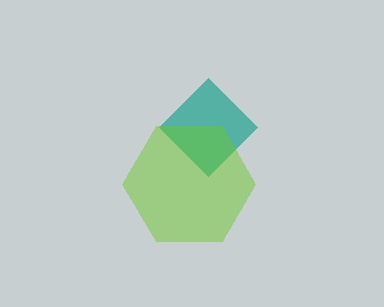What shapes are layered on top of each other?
The layered shapes are: a teal diamond, a lime hexagon.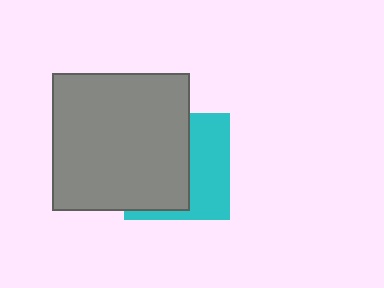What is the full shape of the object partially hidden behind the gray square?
The partially hidden object is a cyan square.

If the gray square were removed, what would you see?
You would see the complete cyan square.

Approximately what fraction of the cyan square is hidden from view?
Roughly 58% of the cyan square is hidden behind the gray square.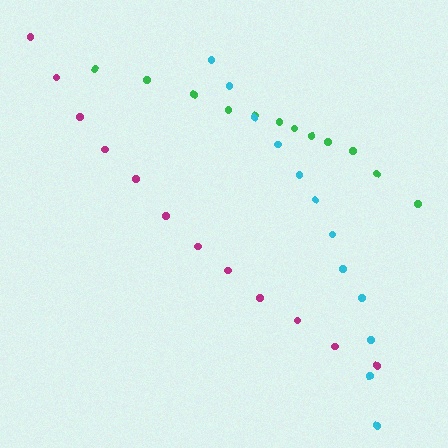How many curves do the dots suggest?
There are 3 distinct paths.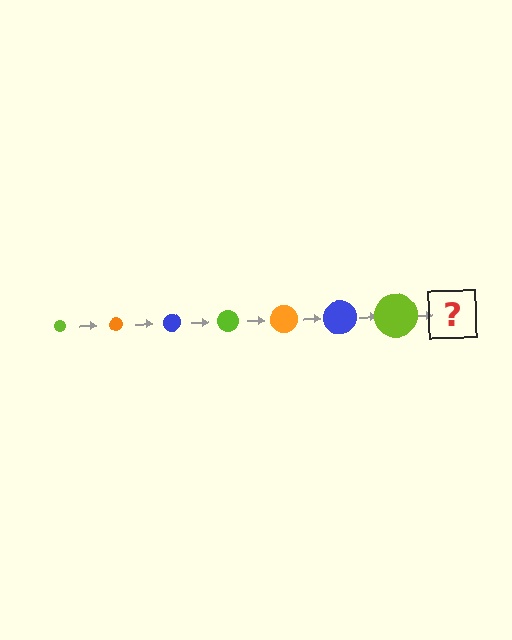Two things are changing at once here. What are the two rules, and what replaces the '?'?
The two rules are that the circle grows larger each step and the color cycles through lime, orange, and blue. The '?' should be an orange circle, larger than the previous one.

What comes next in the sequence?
The next element should be an orange circle, larger than the previous one.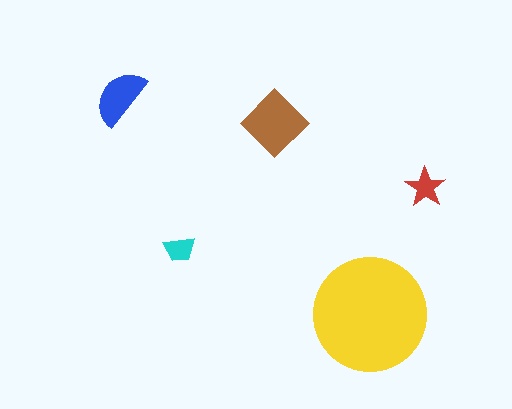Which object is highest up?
The blue semicircle is topmost.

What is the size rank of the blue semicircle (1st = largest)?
3rd.